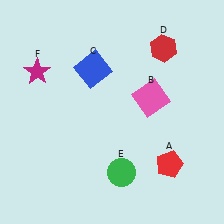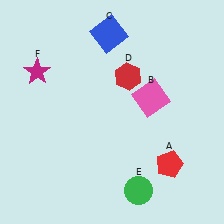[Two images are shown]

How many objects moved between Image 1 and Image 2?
3 objects moved between the two images.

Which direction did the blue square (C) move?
The blue square (C) moved up.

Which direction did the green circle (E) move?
The green circle (E) moved down.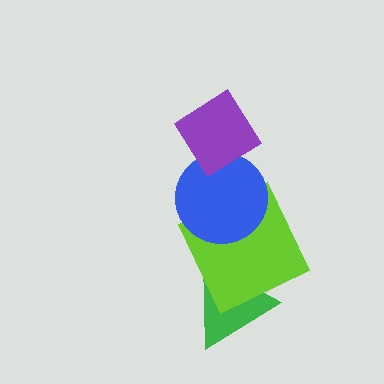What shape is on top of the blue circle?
The purple diamond is on top of the blue circle.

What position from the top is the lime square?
The lime square is 3rd from the top.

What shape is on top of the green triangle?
The lime square is on top of the green triangle.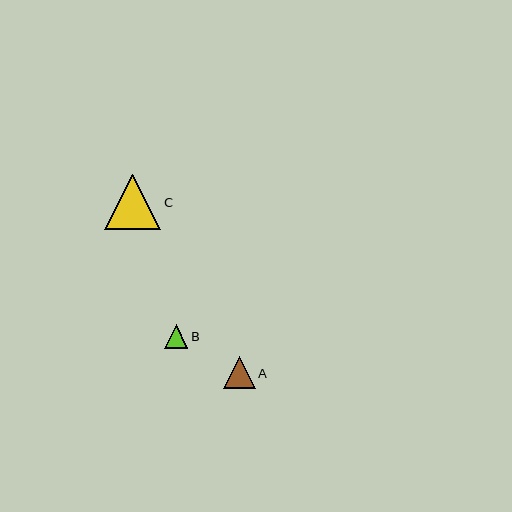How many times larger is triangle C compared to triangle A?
Triangle C is approximately 1.7 times the size of triangle A.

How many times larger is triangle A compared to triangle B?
Triangle A is approximately 1.4 times the size of triangle B.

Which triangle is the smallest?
Triangle B is the smallest with a size of approximately 24 pixels.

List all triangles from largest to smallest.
From largest to smallest: C, A, B.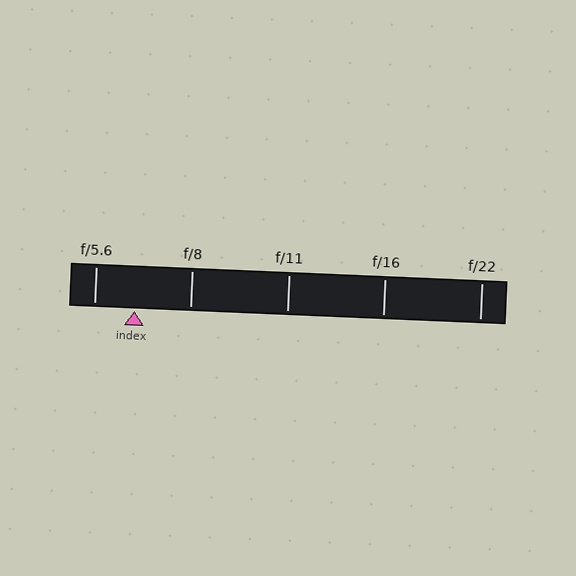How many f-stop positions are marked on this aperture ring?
There are 5 f-stop positions marked.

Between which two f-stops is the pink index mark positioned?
The index mark is between f/5.6 and f/8.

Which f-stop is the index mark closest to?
The index mark is closest to f/5.6.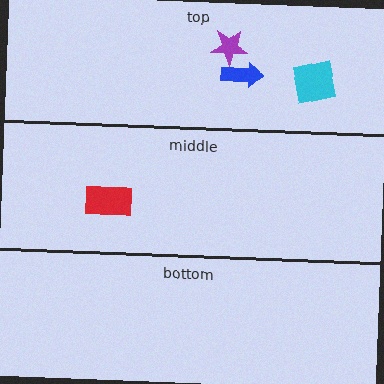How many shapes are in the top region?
3.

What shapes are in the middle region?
The red rectangle.